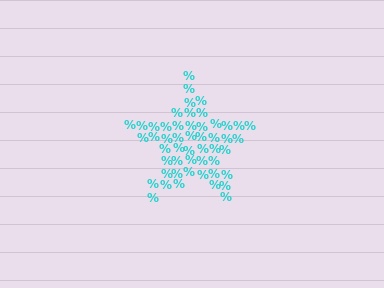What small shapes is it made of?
It is made of small percent signs.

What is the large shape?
The large shape is a star.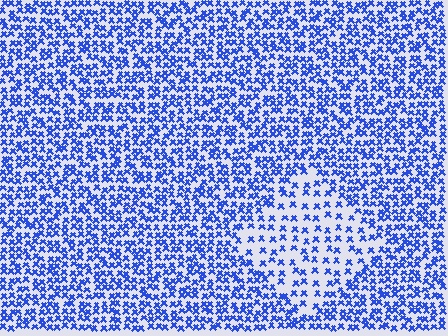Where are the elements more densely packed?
The elements are more densely packed outside the diamond boundary.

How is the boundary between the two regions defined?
The boundary is defined by a change in element density (approximately 2.1x ratio). All elements are the same color, size, and shape.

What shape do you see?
I see a diamond.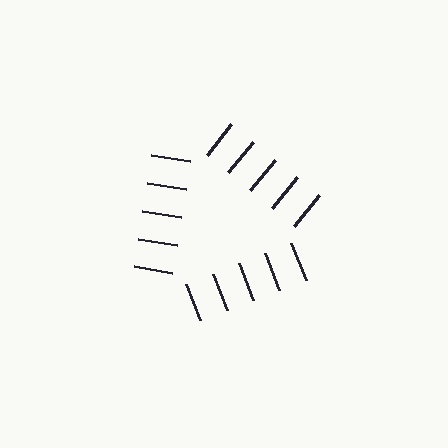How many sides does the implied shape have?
3 sides — the line-ends trace a triangle.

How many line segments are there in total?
15 — 5 along each of the 3 edges.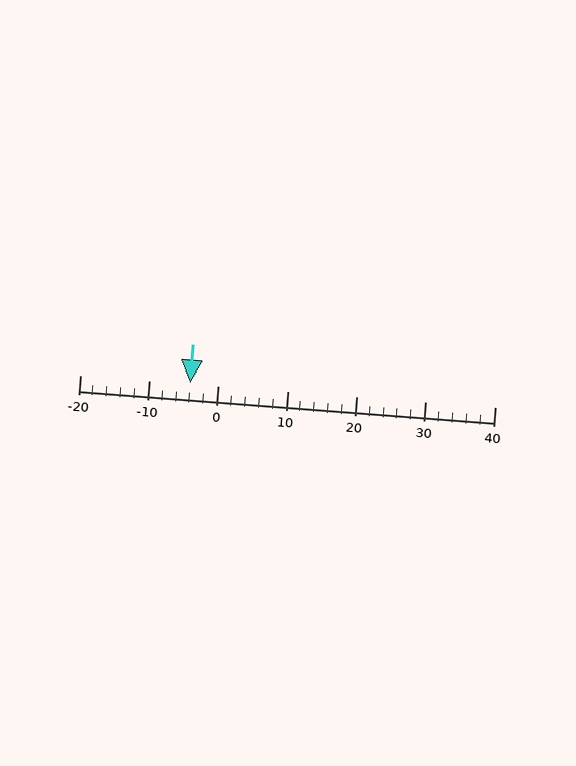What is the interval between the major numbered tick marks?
The major tick marks are spaced 10 units apart.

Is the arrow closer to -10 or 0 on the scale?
The arrow is closer to 0.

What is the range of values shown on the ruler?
The ruler shows values from -20 to 40.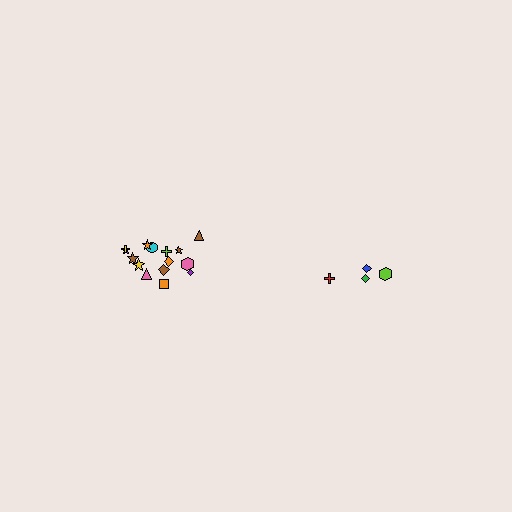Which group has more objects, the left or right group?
The left group.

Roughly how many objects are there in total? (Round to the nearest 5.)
Roughly 20 objects in total.